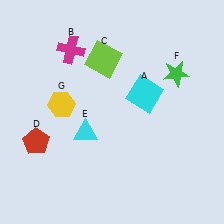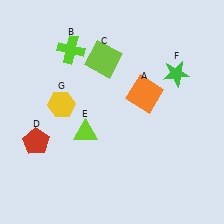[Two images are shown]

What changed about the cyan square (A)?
In Image 1, A is cyan. In Image 2, it changed to orange.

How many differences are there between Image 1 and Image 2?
There are 3 differences between the two images.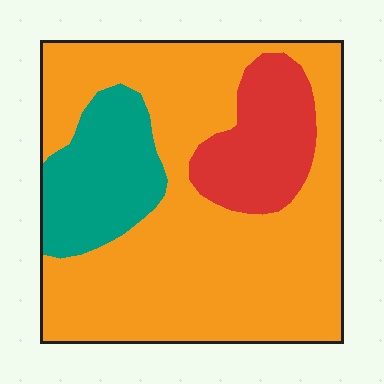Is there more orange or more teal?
Orange.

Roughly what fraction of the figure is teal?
Teal takes up about one sixth (1/6) of the figure.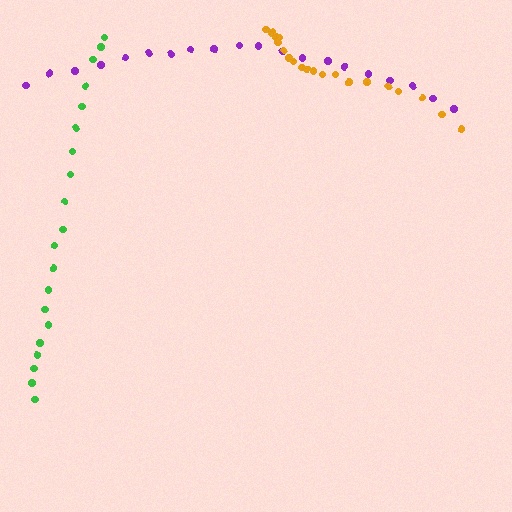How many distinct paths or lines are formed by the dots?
There are 3 distinct paths.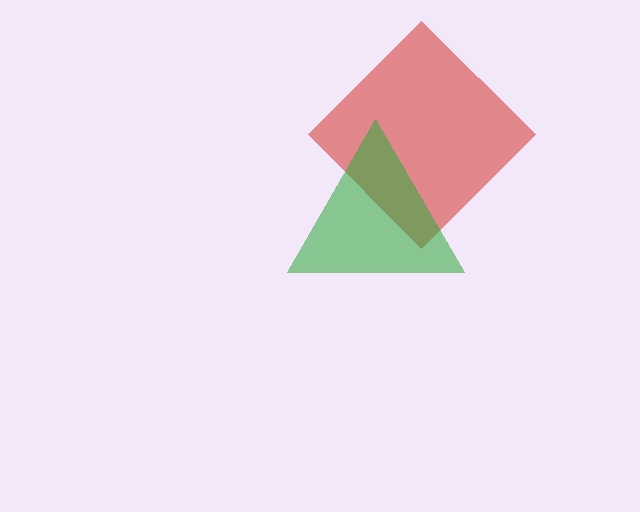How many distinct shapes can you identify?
There are 2 distinct shapes: a red diamond, a green triangle.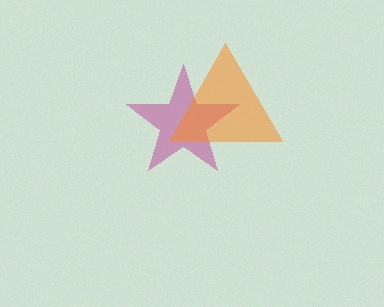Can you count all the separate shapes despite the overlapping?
Yes, there are 2 separate shapes.